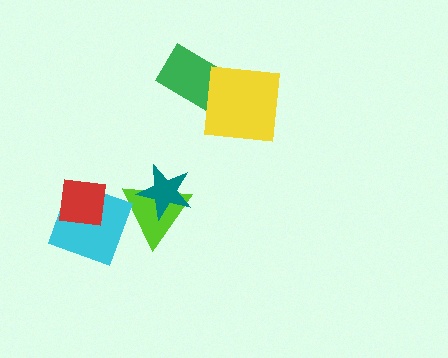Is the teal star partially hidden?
No, no other shape covers it.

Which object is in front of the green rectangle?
The yellow square is in front of the green rectangle.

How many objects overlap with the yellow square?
1 object overlaps with the yellow square.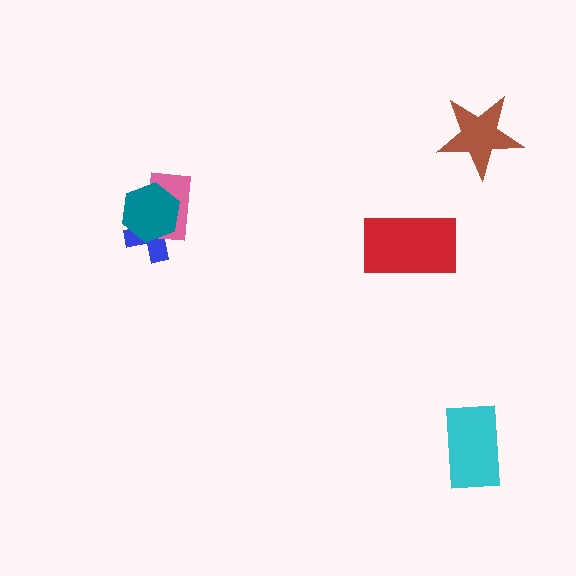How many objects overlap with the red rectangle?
0 objects overlap with the red rectangle.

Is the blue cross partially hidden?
Yes, it is partially covered by another shape.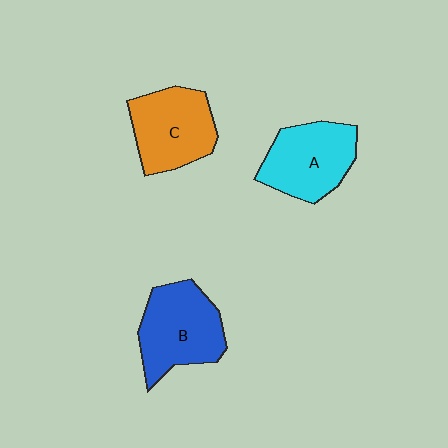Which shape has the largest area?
Shape B (blue).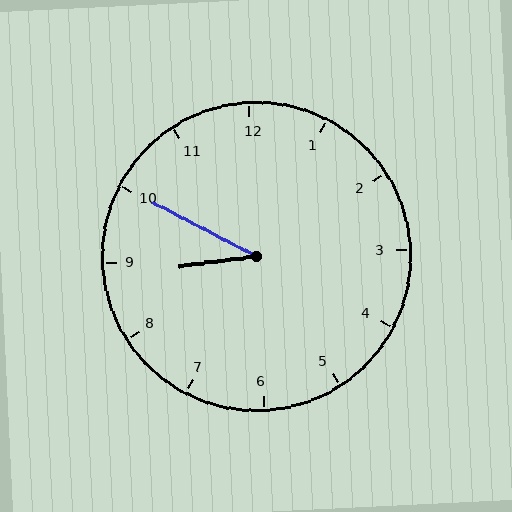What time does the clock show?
8:50.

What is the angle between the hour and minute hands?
Approximately 35 degrees.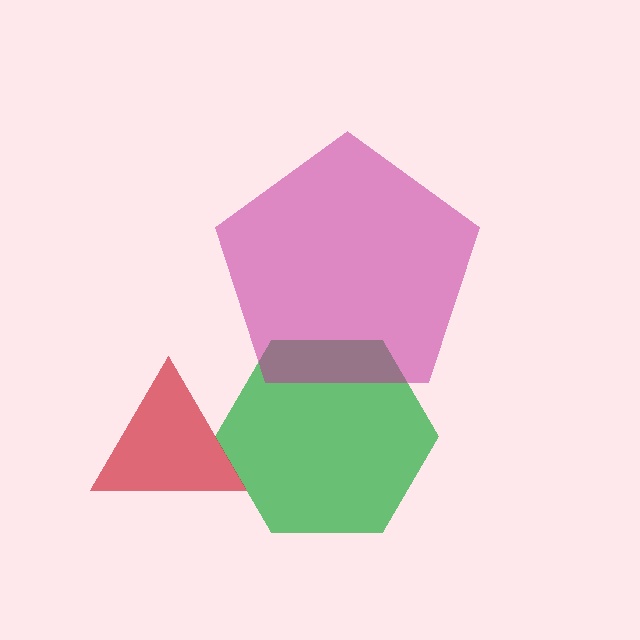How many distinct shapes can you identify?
There are 3 distinct shapes: a green hexagon, a red triangle, a magenta pentagon.